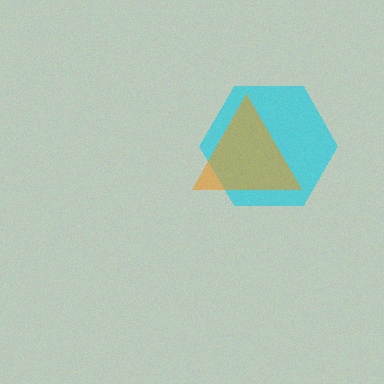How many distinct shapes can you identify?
There are 2 distinct shapes: a cyan hexagon, an orange triangle.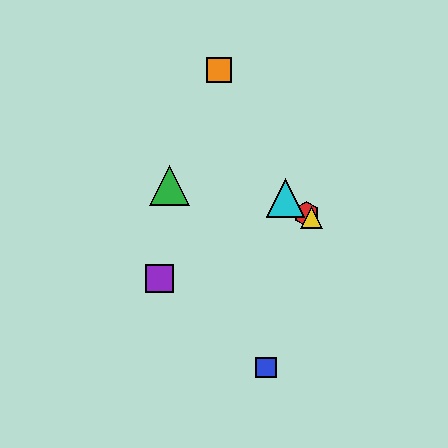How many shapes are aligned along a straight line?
3 shapes (the red hexagon, the yellow triangle, the cyan triangle) are aligned along a straight line.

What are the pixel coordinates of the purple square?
The purple square is at (159, 279).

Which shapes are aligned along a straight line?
The red hexagon, the yellow triangle, the cyan triangle are aligned along a straight line.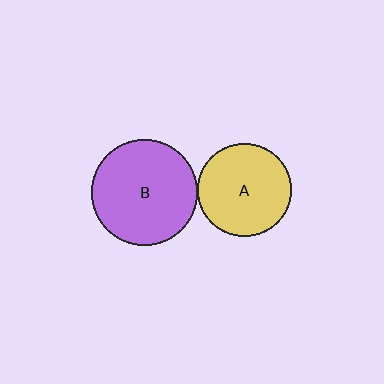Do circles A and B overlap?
Yes.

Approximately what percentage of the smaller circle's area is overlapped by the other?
Approximately 5%.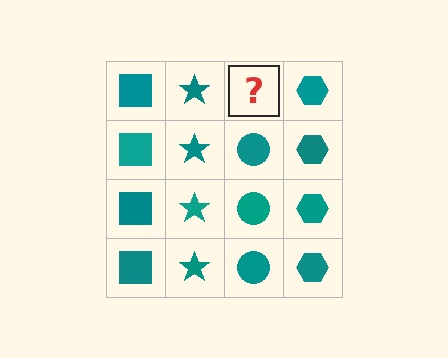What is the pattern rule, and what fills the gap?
The rule is that each column has a consistent shape. The gap should be filled with a teal circle.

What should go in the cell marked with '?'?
The missing cell should contain a teal circle.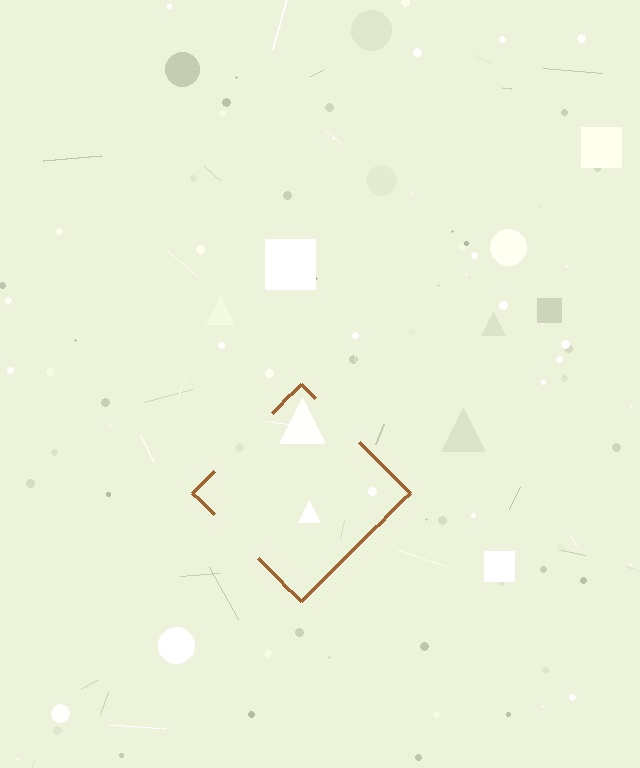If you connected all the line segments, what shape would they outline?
They would outline a diamond.